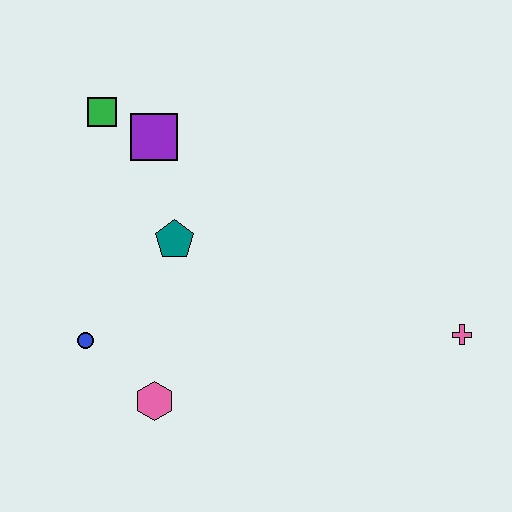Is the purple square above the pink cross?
Yes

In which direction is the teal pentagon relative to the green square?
The teal pentagon is below the green square.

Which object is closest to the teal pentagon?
The purple square is closest to the teal pentagon.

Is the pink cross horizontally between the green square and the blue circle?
No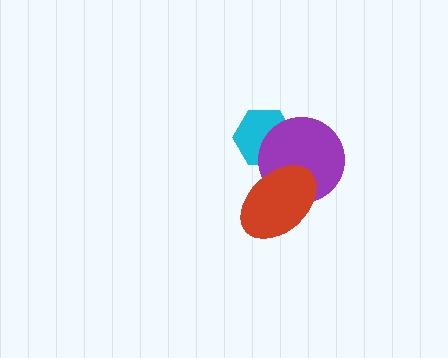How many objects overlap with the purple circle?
2 objects overlap with the purple circle.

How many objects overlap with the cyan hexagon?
2 objects overlap with the cyan hexagon.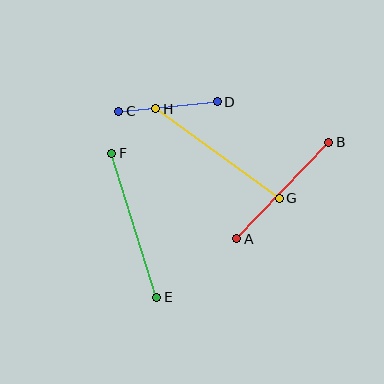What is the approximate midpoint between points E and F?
The midpoint is at approximately (134, 225) pixels.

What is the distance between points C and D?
The distance is approximately 99 pixels.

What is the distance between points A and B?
The distance is approximately 133 pixels.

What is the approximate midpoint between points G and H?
The midpoint is at approximately (218, 154) pixels.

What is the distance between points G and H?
The distance is approximately 153 pixels.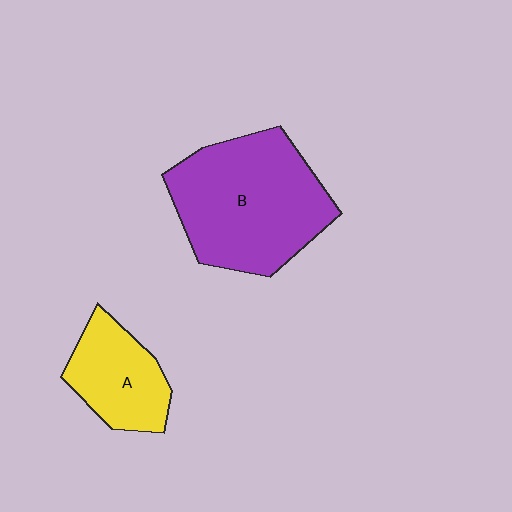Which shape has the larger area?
Shape B (purple).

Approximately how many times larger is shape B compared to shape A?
Approximately 2.0 times.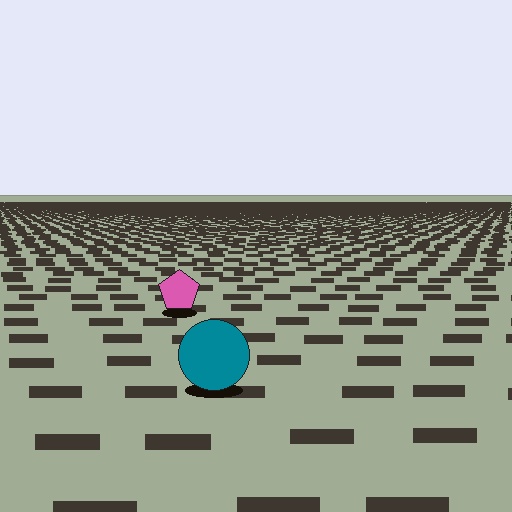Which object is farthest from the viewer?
The pink pentagon is farthest from the viewer. It appears smaller and the ground texture around it is denser.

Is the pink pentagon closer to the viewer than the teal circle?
No. The teal circle is closer — you can tell from the texture gradient: the ground texture is coarser near it.